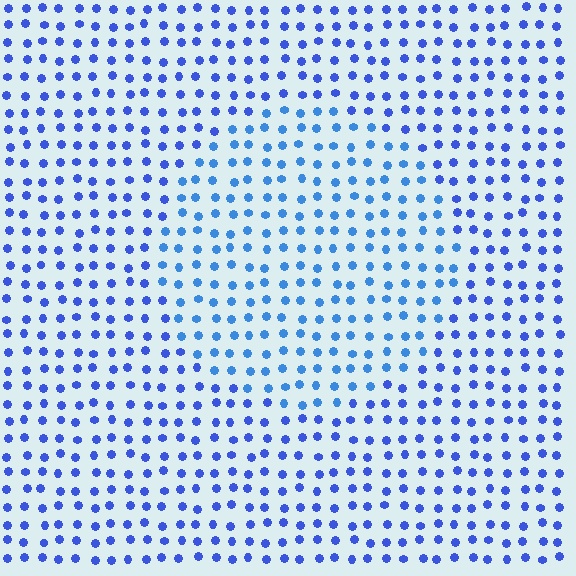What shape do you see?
I see a circle.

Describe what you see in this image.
The image is filled with small blue elements in a uniform arrangement. A circle-shaped region is visible where the elements are tinted to a slightly different hue, forming a subtle color boundary.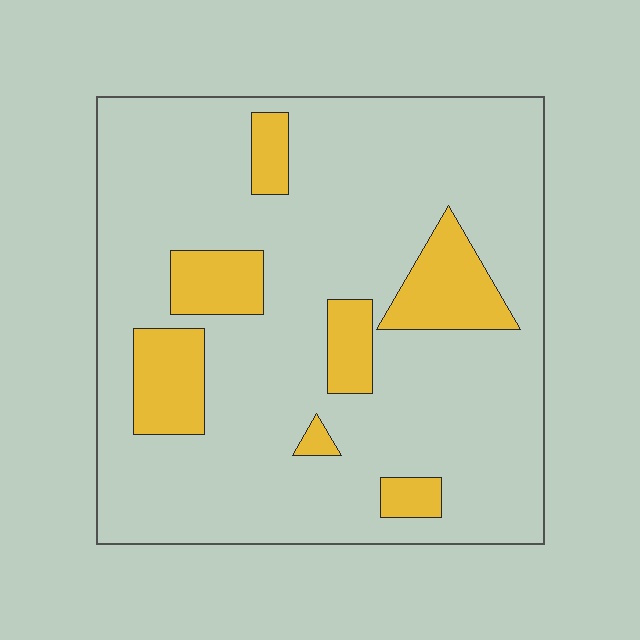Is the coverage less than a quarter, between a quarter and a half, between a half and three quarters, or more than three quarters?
Less than a quarter.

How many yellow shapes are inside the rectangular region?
7.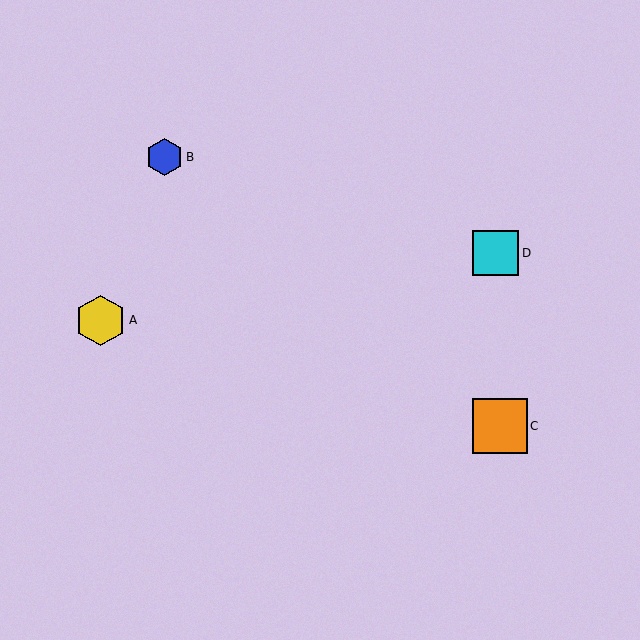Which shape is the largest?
The orange square (labeled C) is the largest.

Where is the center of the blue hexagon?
The center of the blue hexagon is at (164, 157).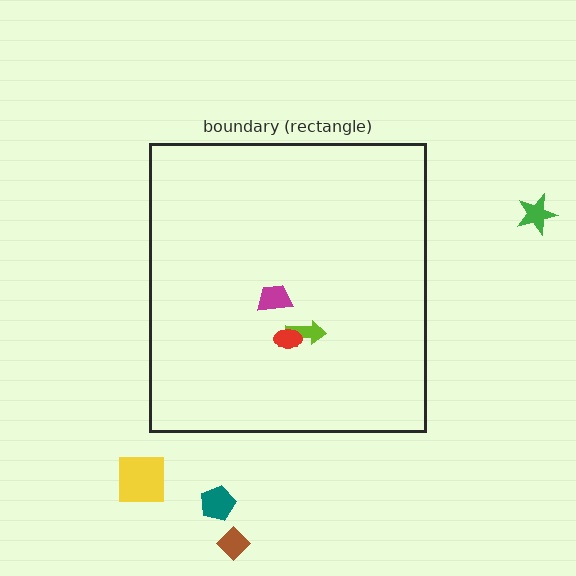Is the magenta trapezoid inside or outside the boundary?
Inside.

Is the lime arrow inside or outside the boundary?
Inside.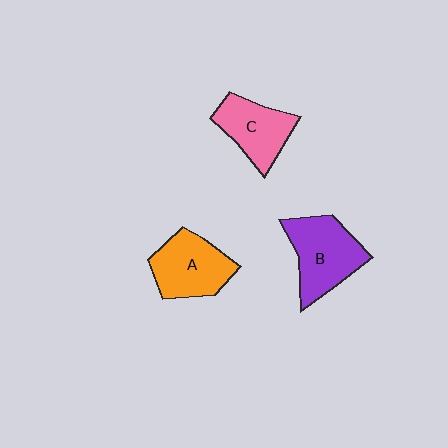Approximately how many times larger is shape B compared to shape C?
Approximately 1.2 times.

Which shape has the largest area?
Shape B (purple).